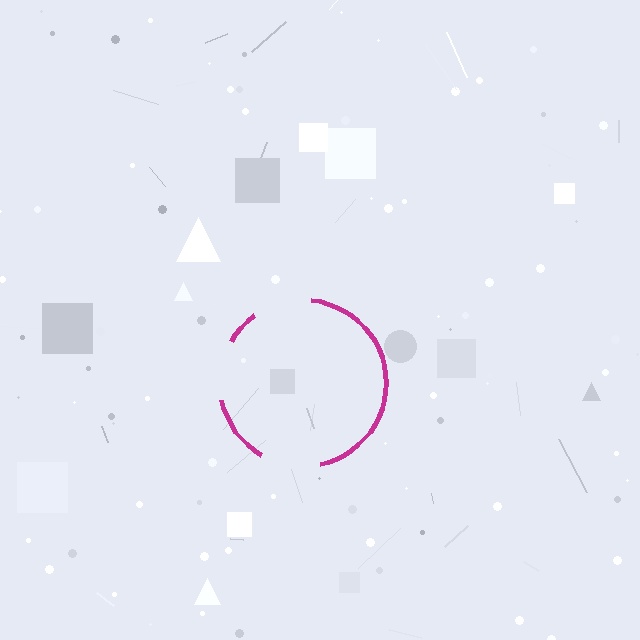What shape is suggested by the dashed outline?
The dashed outline suggests a circle.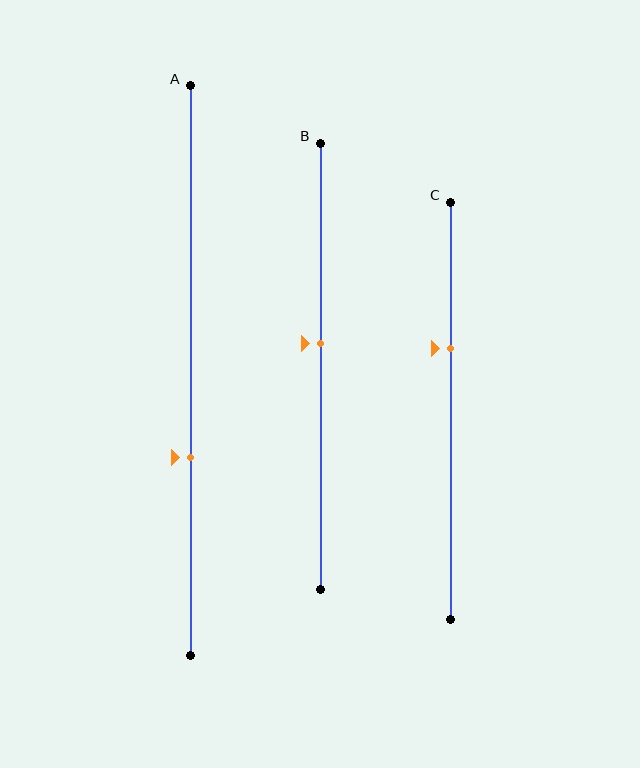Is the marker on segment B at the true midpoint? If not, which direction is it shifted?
No, the marker on segment B is shifted upward by about 5% of the segment length.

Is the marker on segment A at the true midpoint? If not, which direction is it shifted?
No, the marker on segment A is shifted downward by about 15% of the segment length.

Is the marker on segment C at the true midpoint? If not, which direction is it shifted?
No, the marker on segment C is shifted upward by about 15% of the segment length.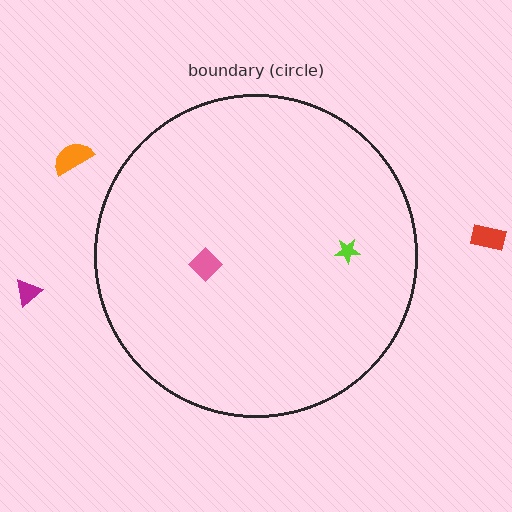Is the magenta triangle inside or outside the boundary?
Outside.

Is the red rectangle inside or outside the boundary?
Outside.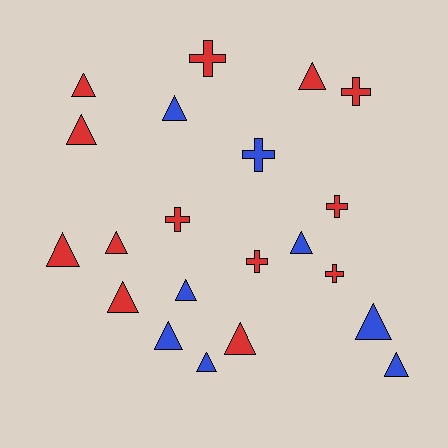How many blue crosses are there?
There is 1 blue cross.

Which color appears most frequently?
Red, with 13 objects.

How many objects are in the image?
There are 21 objects.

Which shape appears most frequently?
Triangle, with 14 objects.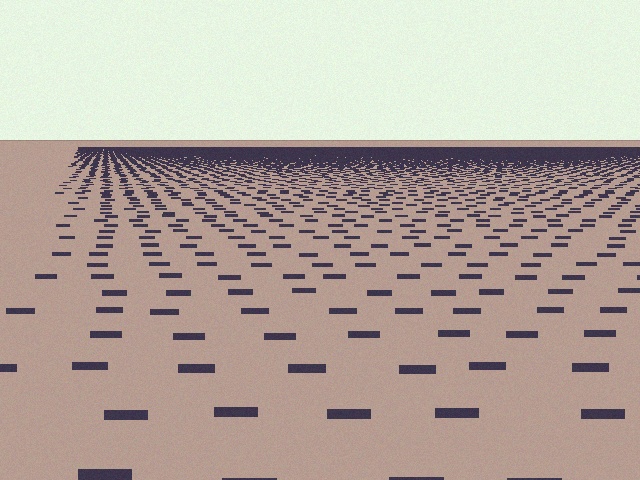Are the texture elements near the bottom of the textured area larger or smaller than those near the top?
Larger. Near the bottom, elements are closer to the viewer and appear at a bigger on-screen size.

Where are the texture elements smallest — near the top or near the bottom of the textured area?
Near the top.